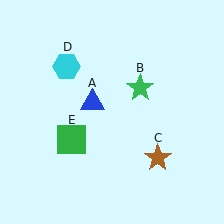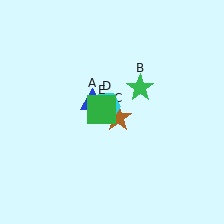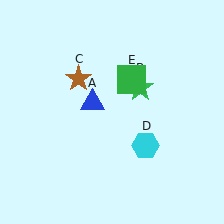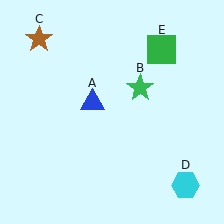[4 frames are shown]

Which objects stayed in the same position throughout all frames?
Blue triangle (object A) and green star (object B) remained stationary.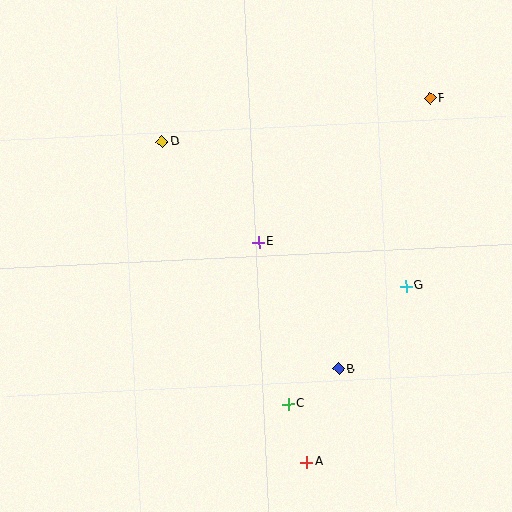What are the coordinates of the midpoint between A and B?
The midpoint between A and B is at (323, 415).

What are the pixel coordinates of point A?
Point A is at (307, 462).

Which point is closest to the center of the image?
Point E at (258, 242) is closest to the center.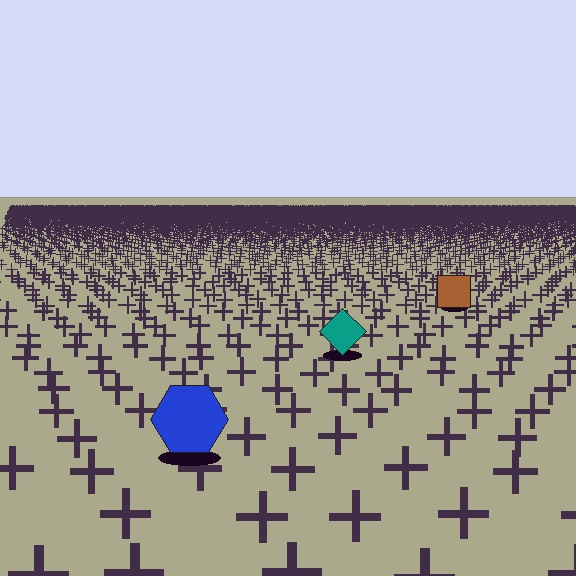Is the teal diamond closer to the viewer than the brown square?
Yes. The teal diamond is closer — you can tell from the texture gradient: the ground texture is coarser near it.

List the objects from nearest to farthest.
From nearest to farthest: the blue hexagon, the teal diamond, the brown square.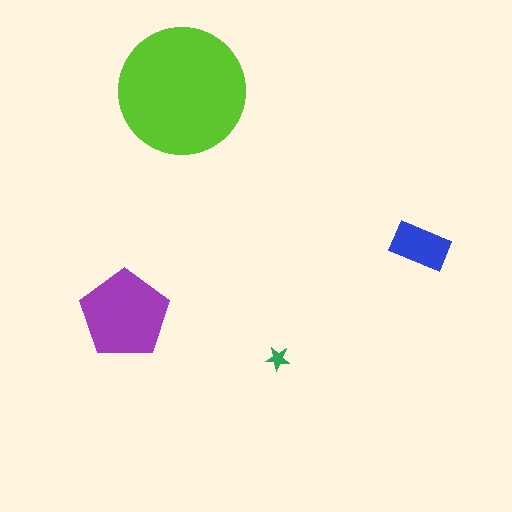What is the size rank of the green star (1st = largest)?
4th.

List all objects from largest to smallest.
The lime circle, the purple pentagon, the blue rectangle, the green star.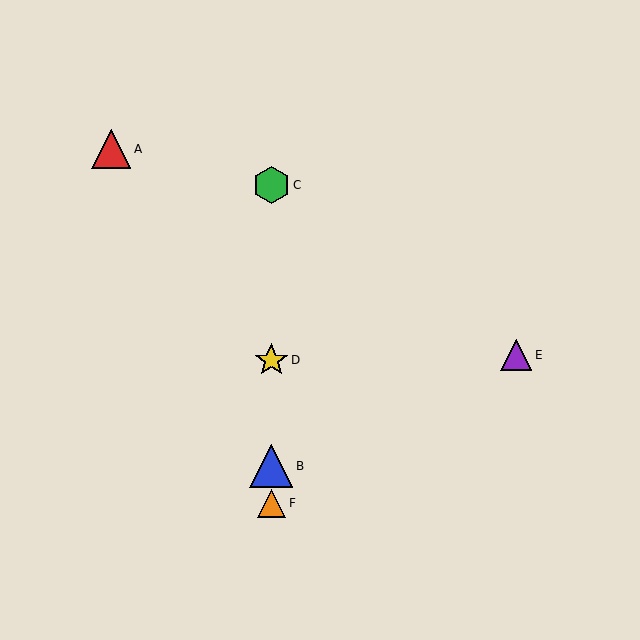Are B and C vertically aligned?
Yes, both are at x≈271.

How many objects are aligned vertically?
4 objects (B, C, D, F) are aligned vertically.